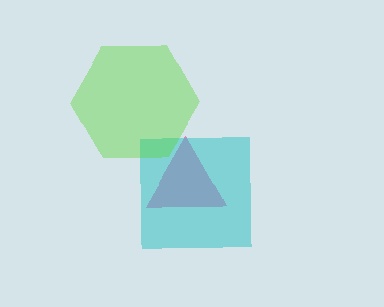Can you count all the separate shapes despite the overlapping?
Yes, there are 3 separate shapes.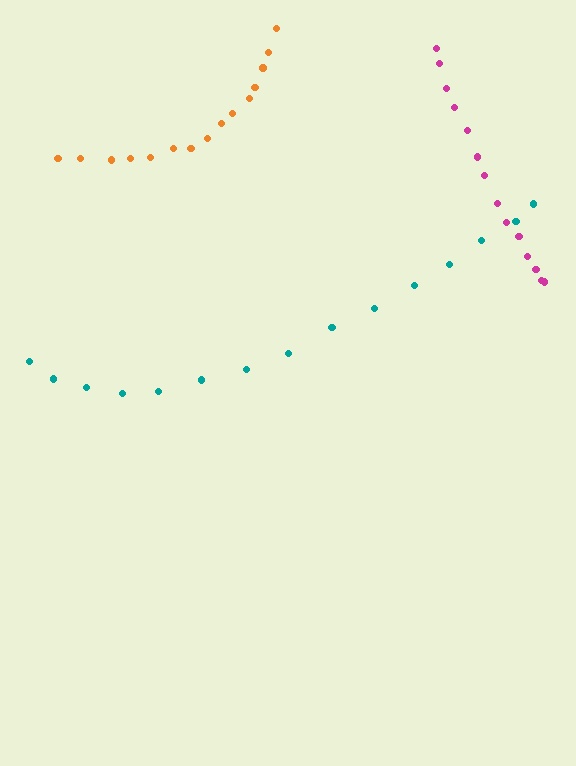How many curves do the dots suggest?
There are 3 distinct paths.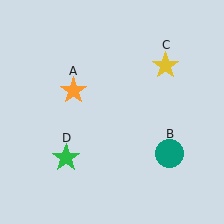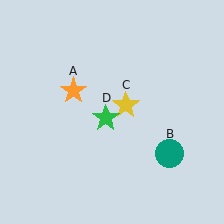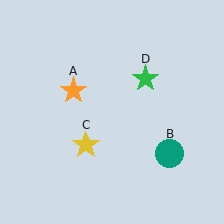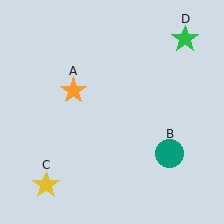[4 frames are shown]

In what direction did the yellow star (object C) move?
The yellow star (object C) moved down and to the left.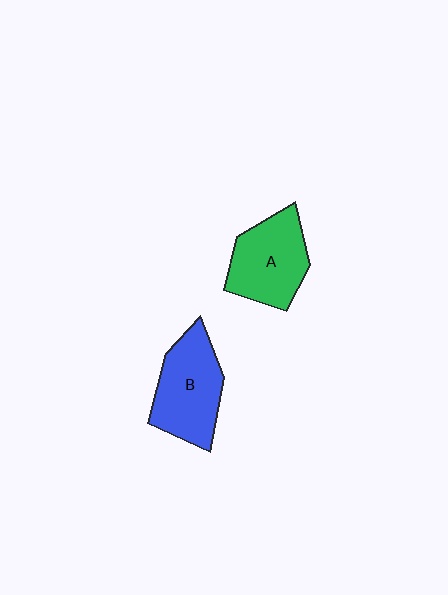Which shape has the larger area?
Shape B (blue).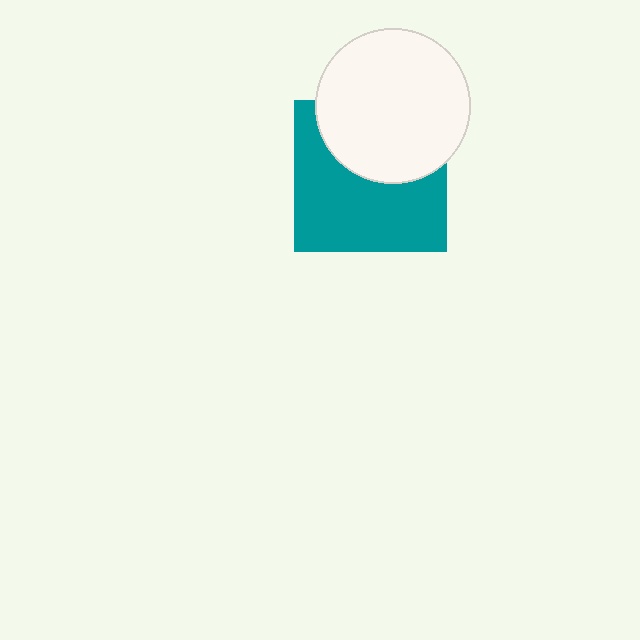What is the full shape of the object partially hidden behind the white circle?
The partially hidden object is a teal square.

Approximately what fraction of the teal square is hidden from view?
Roughly 41% of the teal square is hidden behind the white circle.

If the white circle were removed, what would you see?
You would see the complete teal square.